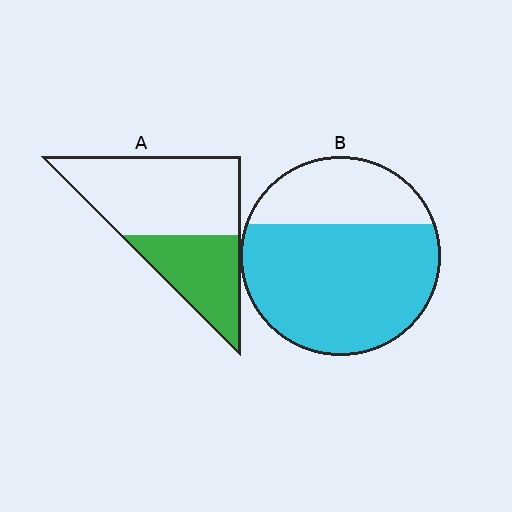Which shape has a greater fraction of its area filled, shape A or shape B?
Shape B.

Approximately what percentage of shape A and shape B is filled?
A is approximately 35% and B is approximately 70%.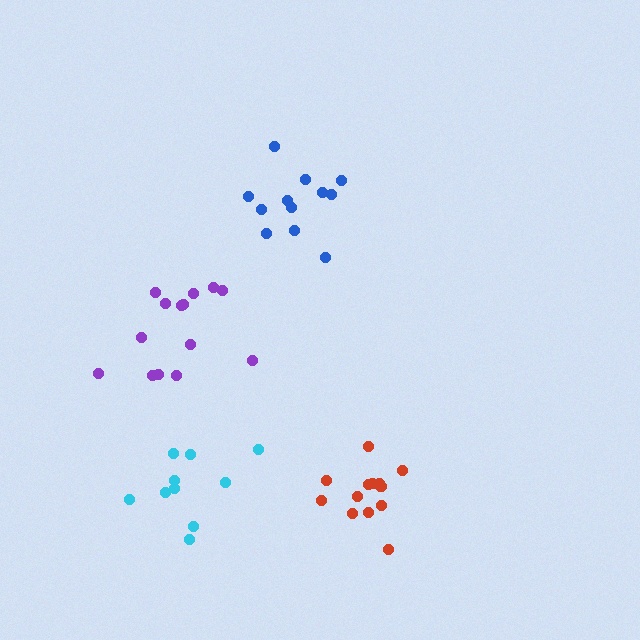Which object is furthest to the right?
The red cluster is rightmost.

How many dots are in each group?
Group 1: 10 dots, Group 2: 12 dots, Group 3: 14 dots, Group 4: 14 dots (50 total).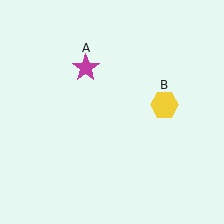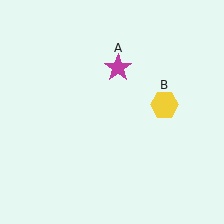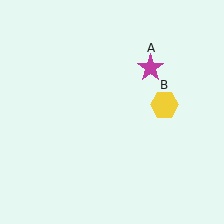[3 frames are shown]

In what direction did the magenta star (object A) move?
The magenta star (object A) moved right.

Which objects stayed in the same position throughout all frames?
Yellow hexagon (object B) remained stationary.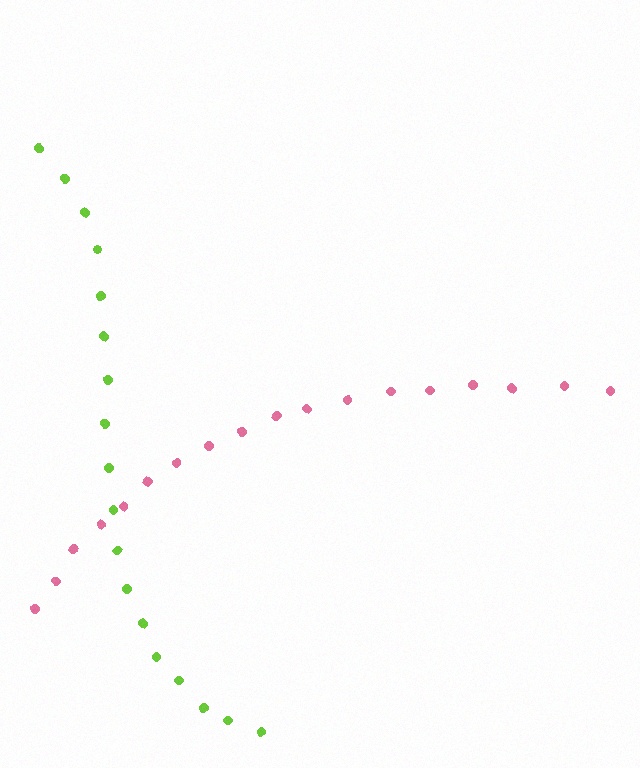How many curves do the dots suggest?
There are 2 distinct paths.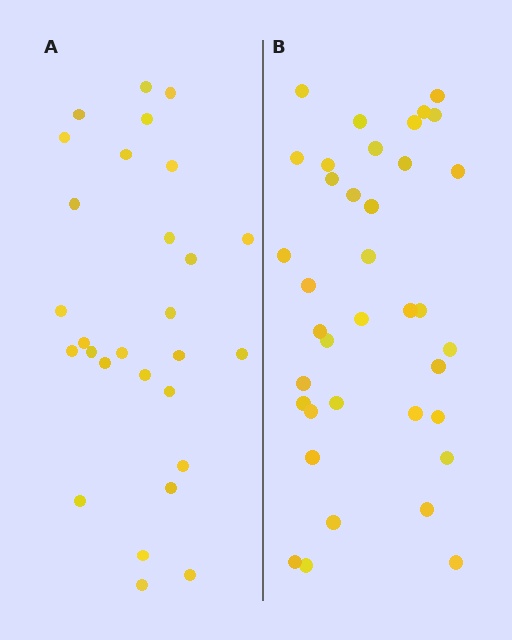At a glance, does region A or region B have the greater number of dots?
Region B (the right region) has more dots.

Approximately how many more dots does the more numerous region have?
Region B has roughly 8 or so more dots than region A.